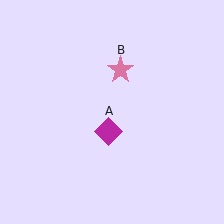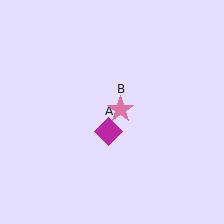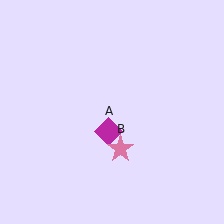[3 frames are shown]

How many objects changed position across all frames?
1 object changed position: pink star (object B).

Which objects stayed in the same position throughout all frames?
Magenta diamond (object A) remained stationary.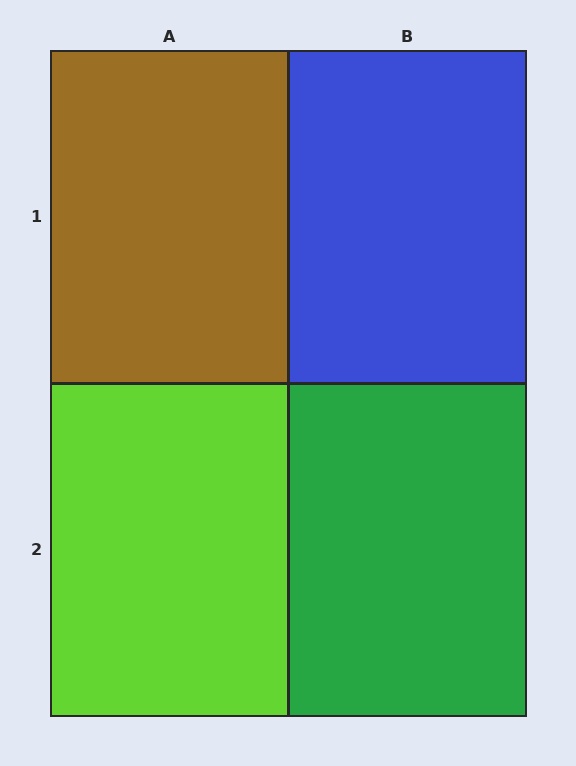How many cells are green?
1 cell is green.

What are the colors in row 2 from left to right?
Lime, green.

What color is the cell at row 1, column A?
Brown.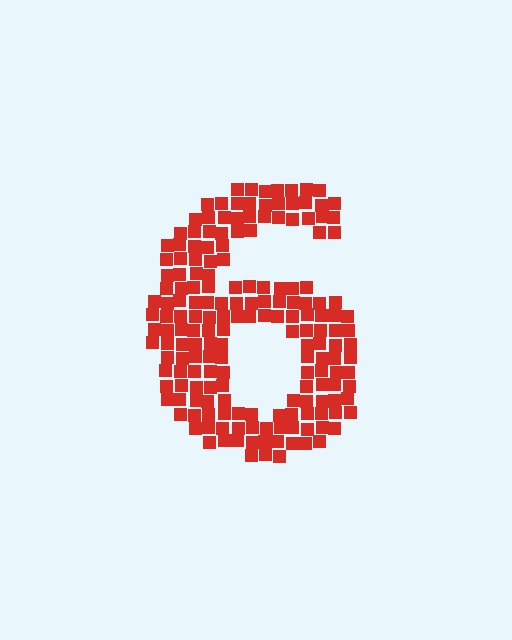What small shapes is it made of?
It is made of small squares.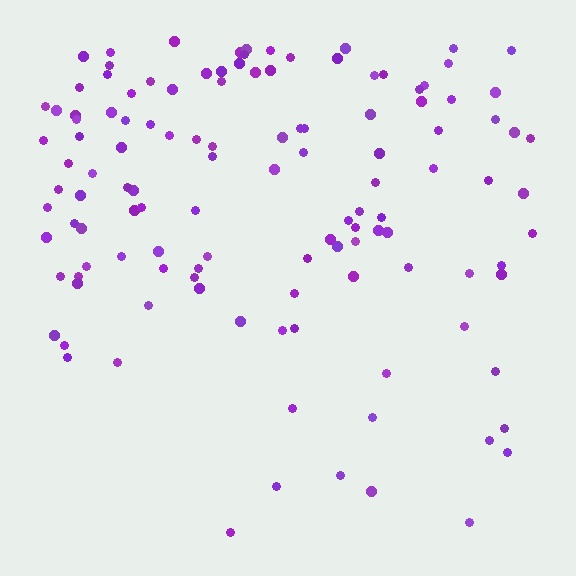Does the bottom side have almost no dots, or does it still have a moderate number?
Still a moderate number, just noticeably fewer than the top.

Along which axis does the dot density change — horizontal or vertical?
Vertical.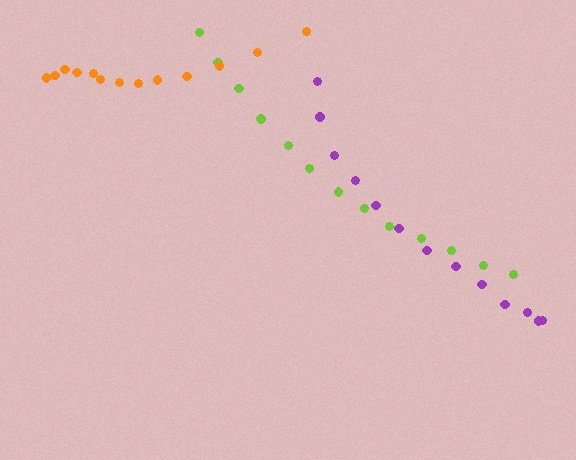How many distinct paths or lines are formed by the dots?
There are 3 distinct paths.